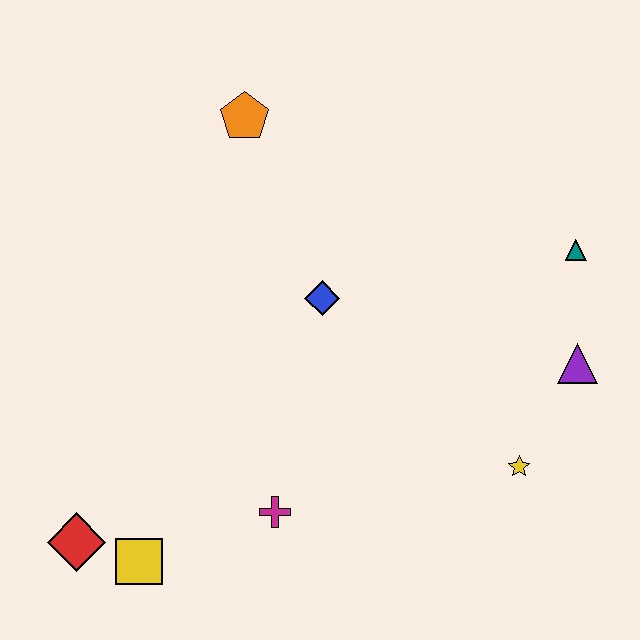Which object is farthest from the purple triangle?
The red diamond is farthest from the purple triangle.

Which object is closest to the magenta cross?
The yellow square is closest to the magenta cross.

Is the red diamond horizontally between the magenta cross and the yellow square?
No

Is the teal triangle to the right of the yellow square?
Yes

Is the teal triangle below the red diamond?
No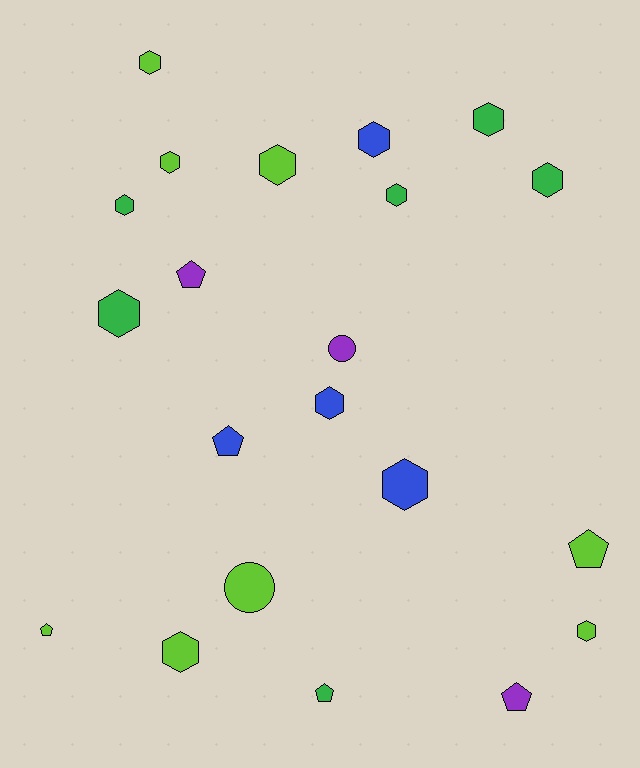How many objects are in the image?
There are 21 objects.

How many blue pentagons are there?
There is 1 blue pentagon.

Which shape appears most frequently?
Hexagon, with 13 objects.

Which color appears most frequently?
Lime, with 8 objects.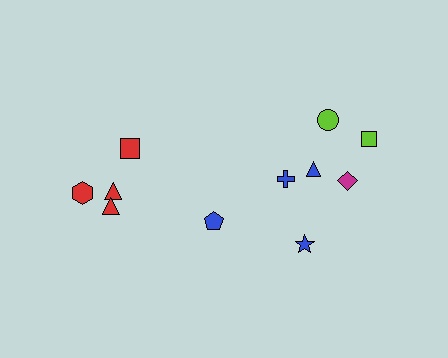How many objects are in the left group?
There are 4 objects.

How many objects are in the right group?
There are 7 objects.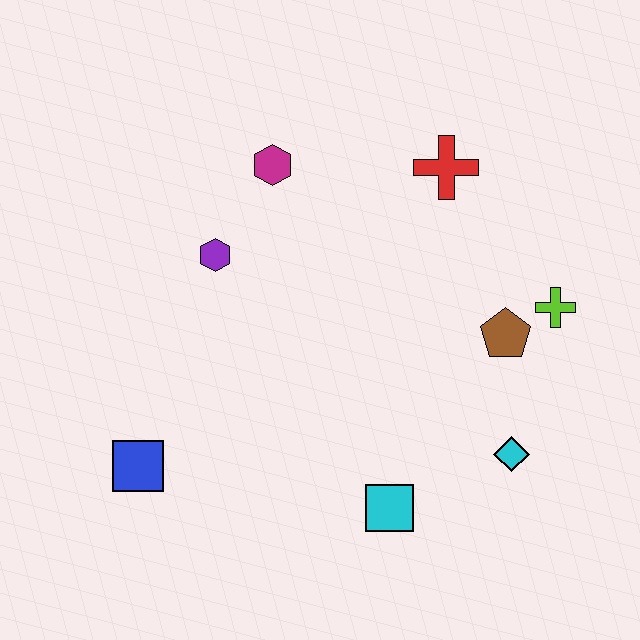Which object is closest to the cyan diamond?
The brown pentagon is closest to the cyan diamond.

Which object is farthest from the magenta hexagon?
The cyan diamond is farthest from the magenta hexagon.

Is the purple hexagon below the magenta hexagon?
Yes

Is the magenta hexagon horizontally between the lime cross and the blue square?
Yes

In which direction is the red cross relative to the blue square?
The red cross is to the right of the blue square.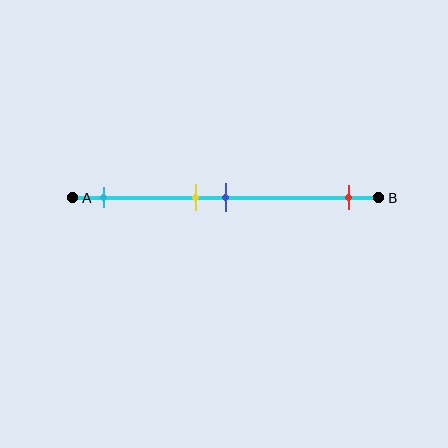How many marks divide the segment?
There are 4 marks dividing the segment.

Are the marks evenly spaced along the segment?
No, the marks are not evenly spaced.